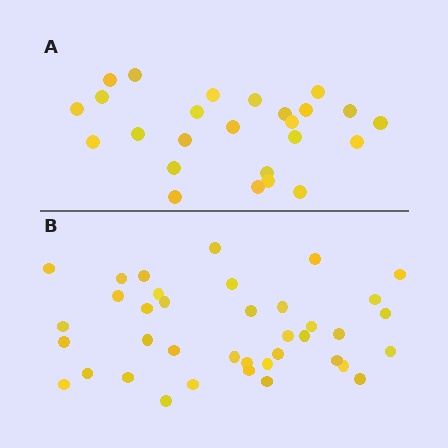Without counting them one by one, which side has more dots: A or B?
Region B (the bottom region) has more dots.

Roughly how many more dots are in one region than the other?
Region B has approximately 15 more dots than region A.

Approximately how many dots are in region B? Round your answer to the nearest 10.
About 40 dots. (The exact count is 38, which rounds to 40.)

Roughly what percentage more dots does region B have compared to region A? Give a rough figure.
About 50% more.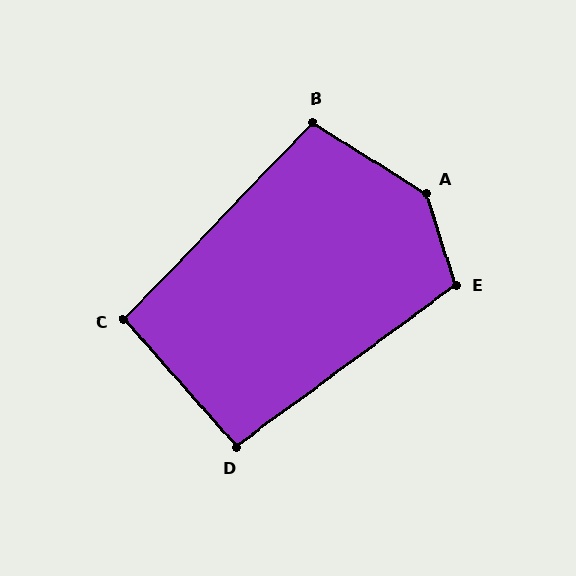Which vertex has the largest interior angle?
A, at approximately 140 degrees.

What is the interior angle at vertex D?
Approximately 95 degrees (approximately right).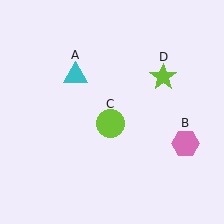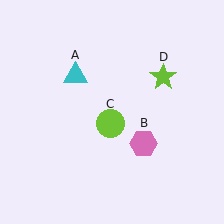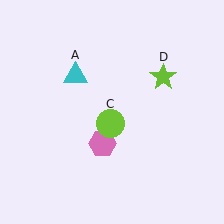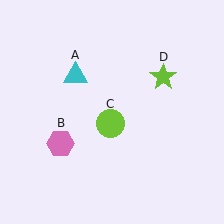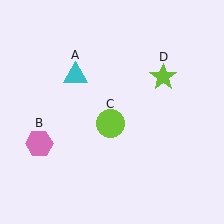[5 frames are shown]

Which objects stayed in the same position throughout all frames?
Cyan triangle (object A) and lime circle (object C) and lime star (object D) remained stationary.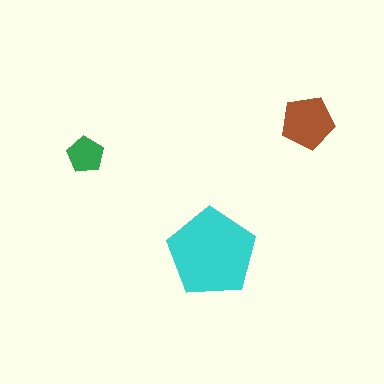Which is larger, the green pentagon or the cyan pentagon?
The cyan one.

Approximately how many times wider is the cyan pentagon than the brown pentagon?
About 1.5 times wider.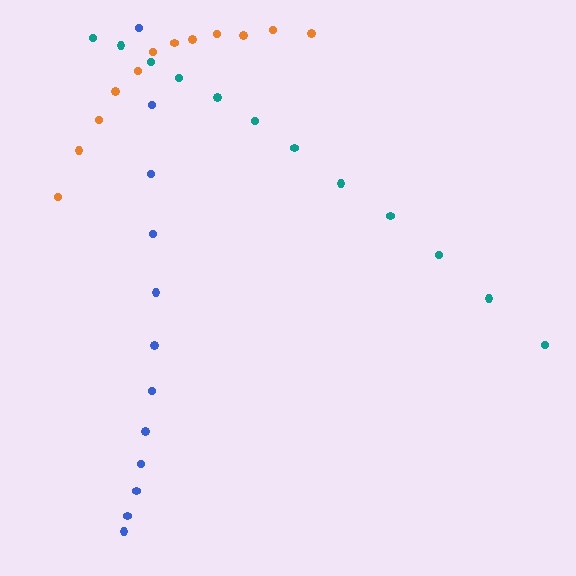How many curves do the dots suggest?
There are 3 distinct paths.